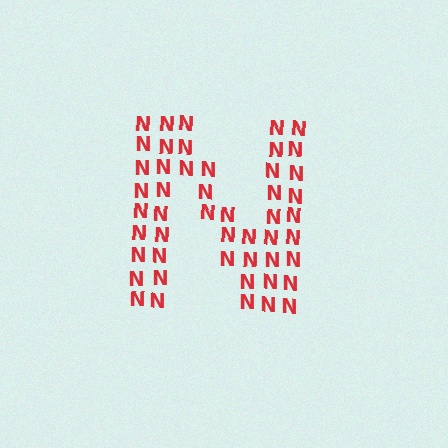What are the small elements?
The small elements are letter N's.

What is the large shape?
The large shape is the letter N.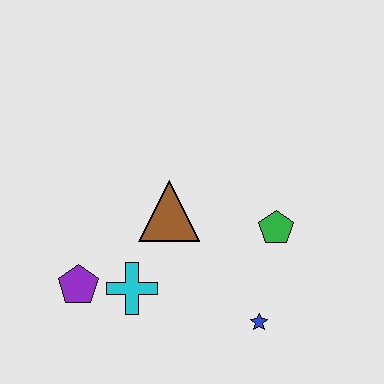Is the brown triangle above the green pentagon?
Yes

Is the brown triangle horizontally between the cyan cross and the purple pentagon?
No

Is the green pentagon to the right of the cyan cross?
Yes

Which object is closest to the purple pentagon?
The cyan cross is closest to the purple pentagon.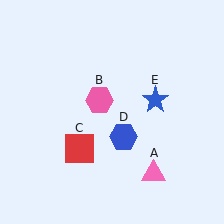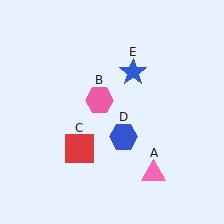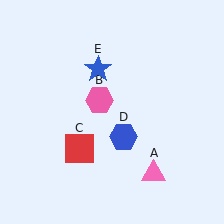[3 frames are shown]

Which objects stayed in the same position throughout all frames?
Pink triangle (object A) and pink hexagon (object B) and red square (object C) and blue hexagon (object D) remained stationary.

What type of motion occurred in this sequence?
The blue star (object E) rotated counterclockwise around the center of the scene.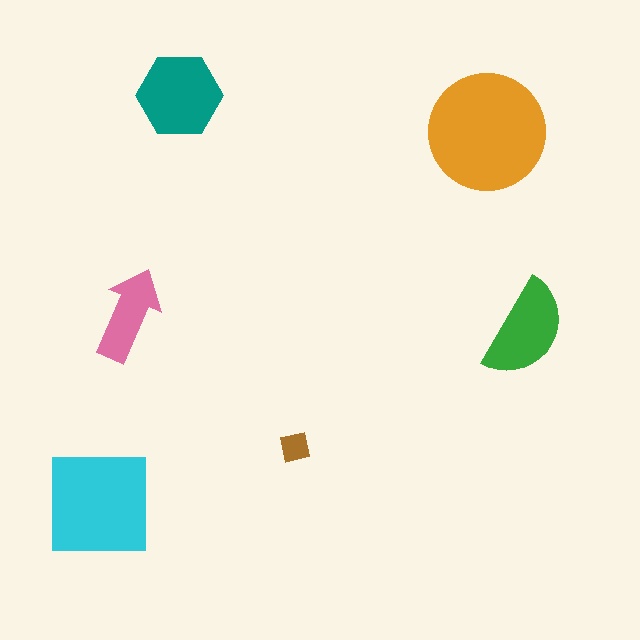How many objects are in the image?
There are 6 objects in the image.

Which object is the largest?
The orange circle.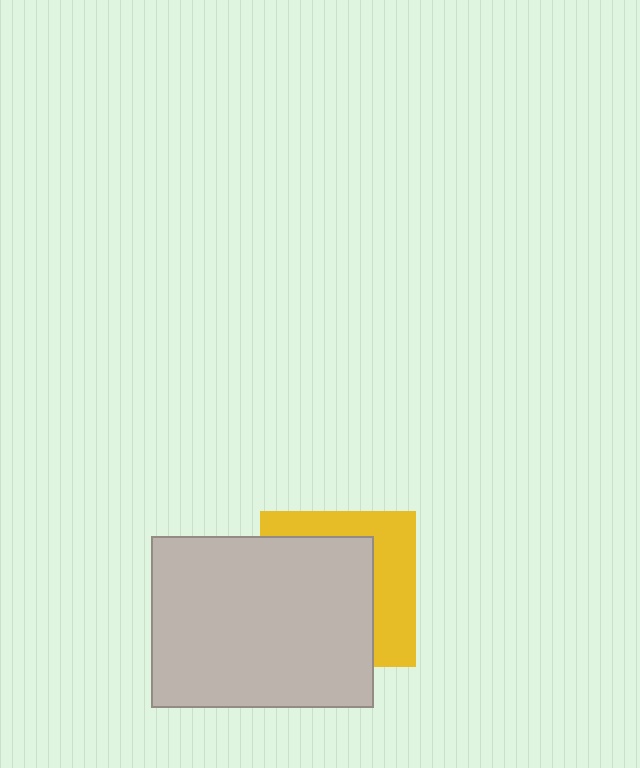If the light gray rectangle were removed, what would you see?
You would see the complete yellow square.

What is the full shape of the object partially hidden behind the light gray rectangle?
The partially hidden object is a yellow square.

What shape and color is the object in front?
The object in front is a light gray rectangle.